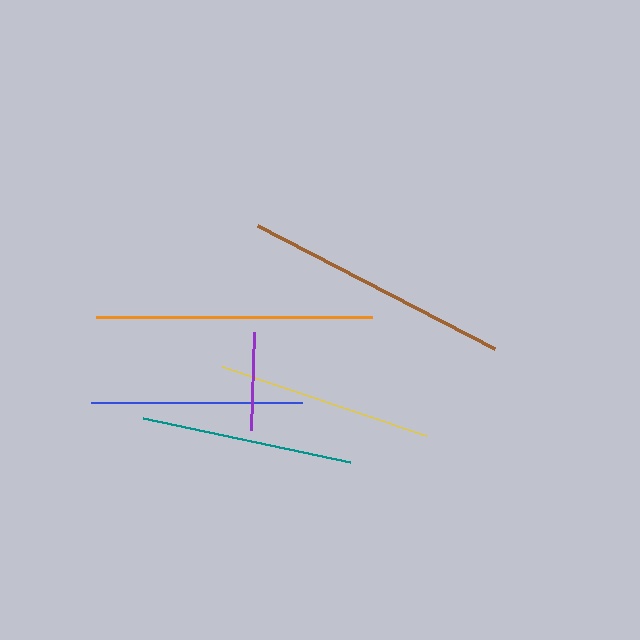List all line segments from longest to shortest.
From longest to shortest: orange, brown, yellow, teal, blue, purple.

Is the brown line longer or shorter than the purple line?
The brown line is longer than the purple line.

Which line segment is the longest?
The orange line is the longest at approximately 277 pixels.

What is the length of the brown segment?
The brown segment is approximately 267 pixels long.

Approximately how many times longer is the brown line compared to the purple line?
The brown line is approximately 2.7 times the length of the purple line.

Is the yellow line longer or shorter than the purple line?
The yellow line is longer than the purple line.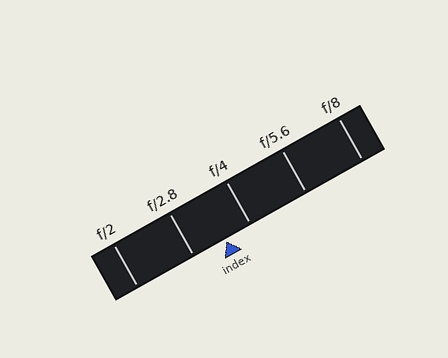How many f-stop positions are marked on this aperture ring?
There are 5 f-stop positions marked.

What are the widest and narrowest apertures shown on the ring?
The widest aperture shown is f/2 and the narrowest is f/8.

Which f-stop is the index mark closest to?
The index mark is closest to f/4.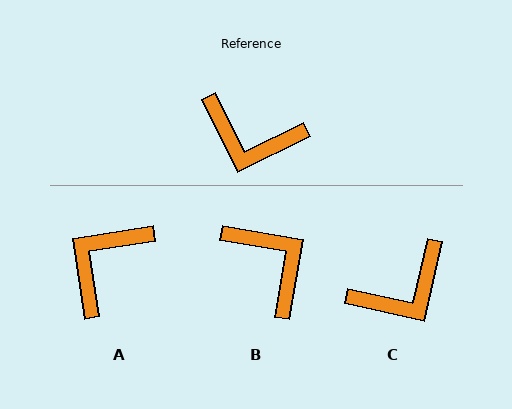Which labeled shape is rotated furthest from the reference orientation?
B, about 144 degrees away.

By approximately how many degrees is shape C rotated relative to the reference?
Approximately 51 degrees counter-clockwise.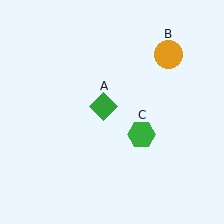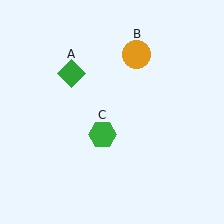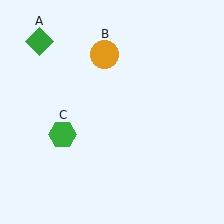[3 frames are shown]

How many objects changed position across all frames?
3 objects changed position: green diamond (object A), orange circle (object B), green hexagon (object C).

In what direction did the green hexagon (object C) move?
The green hexagon (object C) moved left.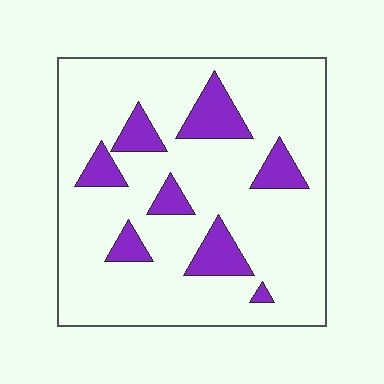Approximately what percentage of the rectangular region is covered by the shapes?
Approximately 15%.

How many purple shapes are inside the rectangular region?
8.